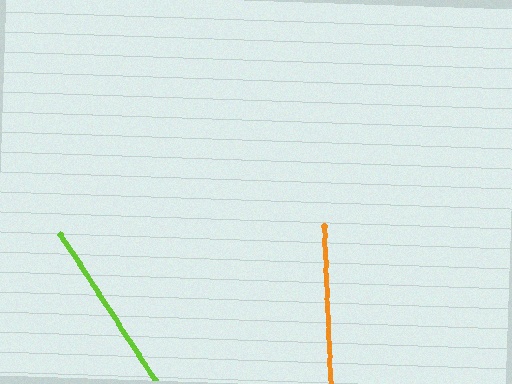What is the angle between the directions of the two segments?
Approximately 30 degrees.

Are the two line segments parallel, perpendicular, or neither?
Neither parallel nor perpendicular — they differ by about 30°.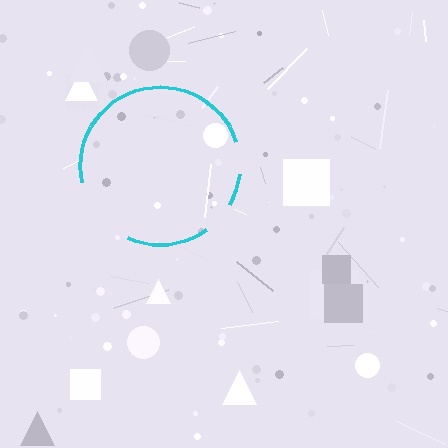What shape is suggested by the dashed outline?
The dashed outline suggests a circle.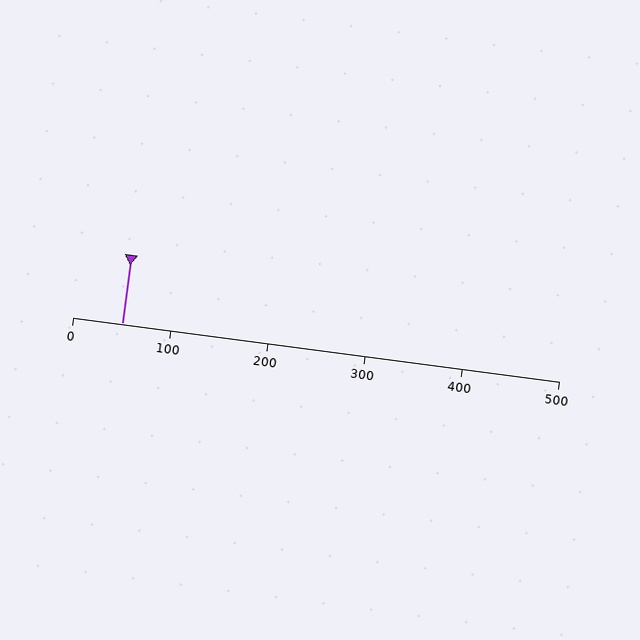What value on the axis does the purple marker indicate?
The marker indicates approximately 50.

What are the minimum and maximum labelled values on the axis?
The axis runs from 0 to 500.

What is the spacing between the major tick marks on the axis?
The major ticks are spaced 100 apart.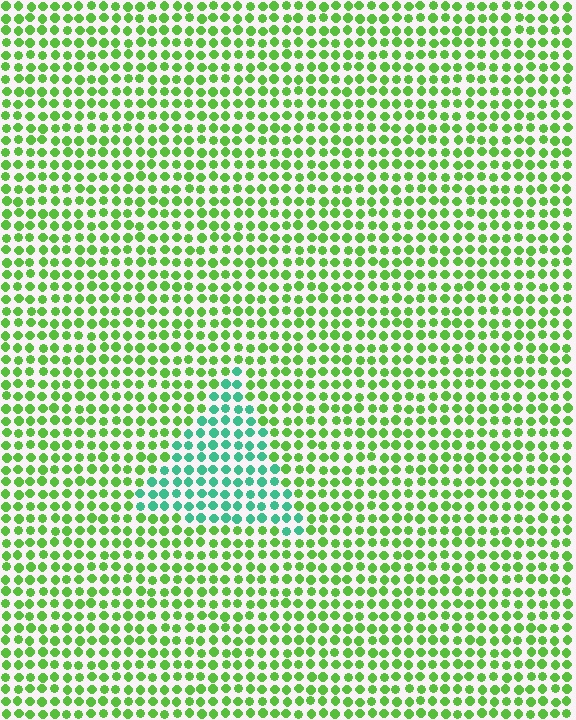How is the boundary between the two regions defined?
The boundary is defined purely by a slight shift in hue (about 50 degrees). Spacing, size, and orientation are identical on both sides.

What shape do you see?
I see a triangle.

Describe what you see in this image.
The image is filled with small lime elements in a uniform arrangement. A triangle-shaped region is visible where the elements are tinted to a slightly different hue, forming a subtle color boundary.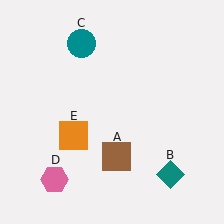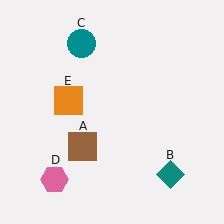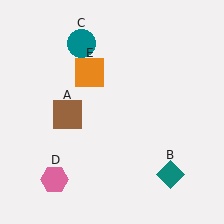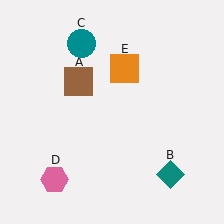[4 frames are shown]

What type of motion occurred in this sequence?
The brown square (object A), orange square (object E) rotated clockwise around the center of the scene.